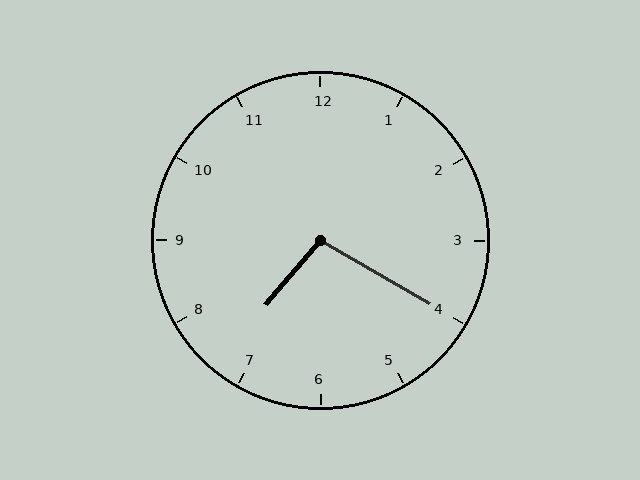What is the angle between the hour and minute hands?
Approximately 100 degrees.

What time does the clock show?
7:20.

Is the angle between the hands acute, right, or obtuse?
It is obtuse.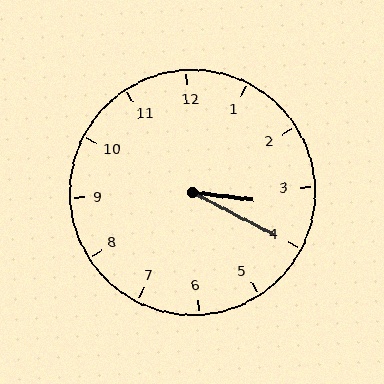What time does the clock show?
3:20.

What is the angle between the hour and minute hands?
Approximately 20 degrees.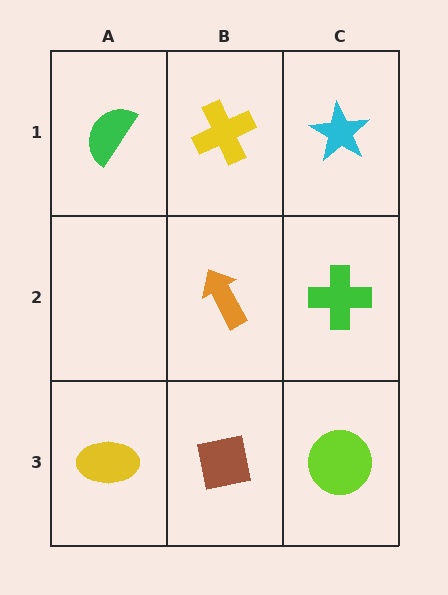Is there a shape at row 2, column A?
No, that cell is empty.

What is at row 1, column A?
A green semicircle.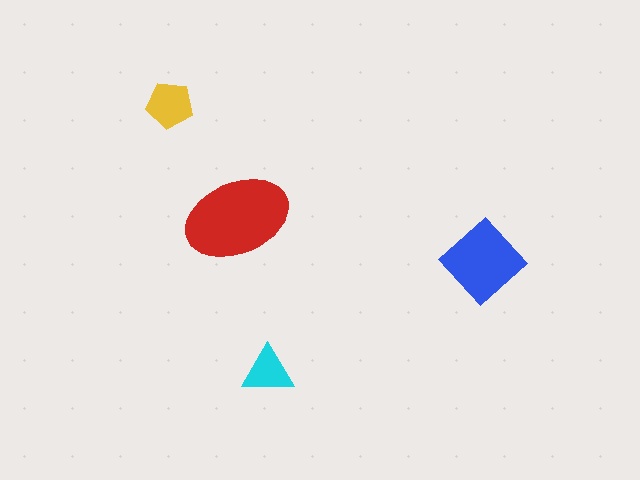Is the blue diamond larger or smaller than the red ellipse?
Smaller.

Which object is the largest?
The red ellipse.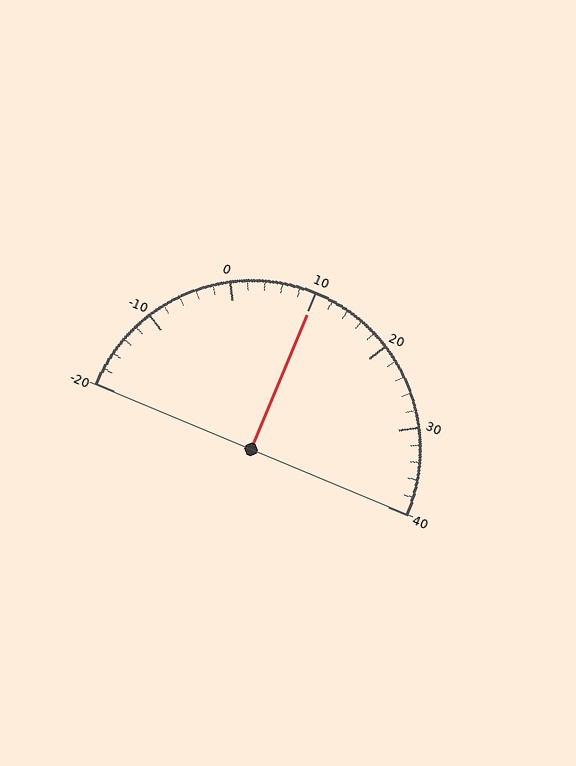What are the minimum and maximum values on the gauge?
The gauge ranges from -20 to 40.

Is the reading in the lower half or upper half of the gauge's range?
The reading is in the upper half of the range (-20 to 40).